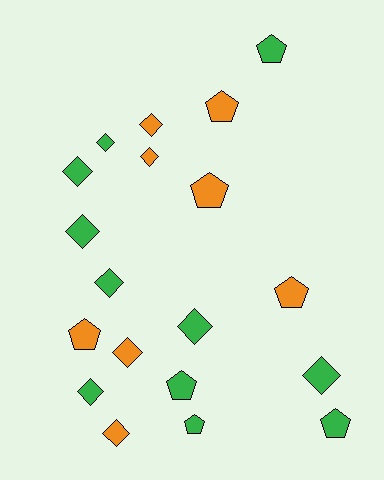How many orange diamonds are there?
There are 4 orange diamonds.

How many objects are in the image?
There are 19 objects.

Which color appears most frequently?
Green, with 11 objects.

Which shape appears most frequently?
Diamond, with 11 objects.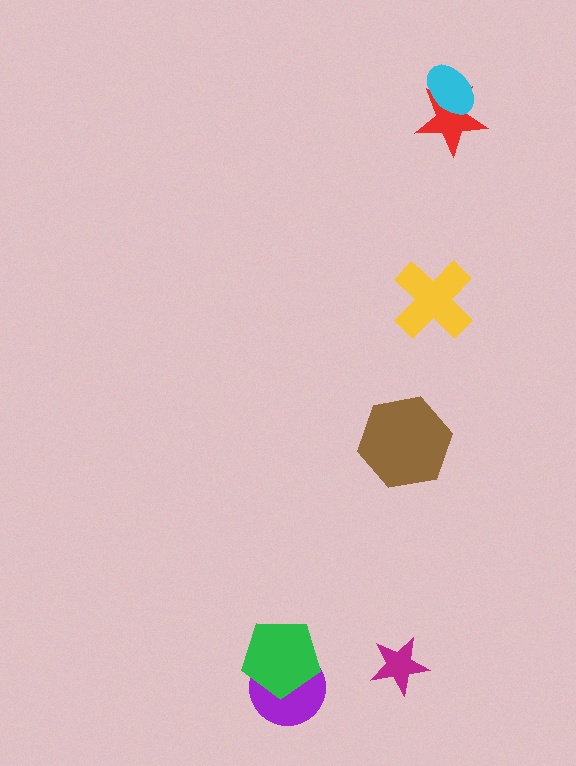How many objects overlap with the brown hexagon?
0 objects overlap with the brown hexagon.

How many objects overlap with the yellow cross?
0 objects overlap with the yellow cross.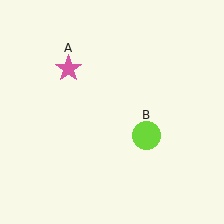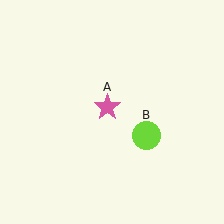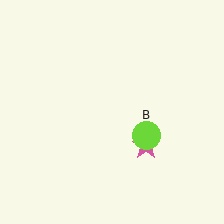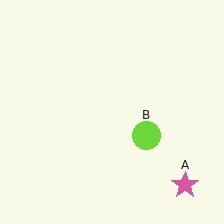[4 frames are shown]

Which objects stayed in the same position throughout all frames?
Lime circle (object B) remained stationary.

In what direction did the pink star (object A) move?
The pink star (object A) moved down and to the right.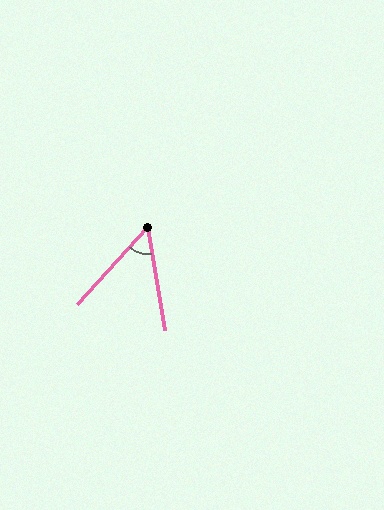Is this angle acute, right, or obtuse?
It is acute.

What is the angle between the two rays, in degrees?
Approximately 52 degrees.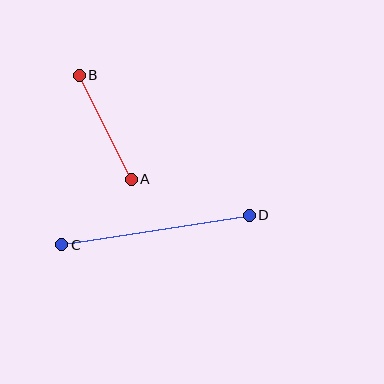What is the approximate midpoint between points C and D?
The midpoint is at approximately (155, 230) pixels.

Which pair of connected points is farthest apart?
Points C and D are farthest apart.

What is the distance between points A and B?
The distance is approximately 116 pixels.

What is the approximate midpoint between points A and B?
The midpoint is at approximately (105, 127) pixels.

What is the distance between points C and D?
The distance is approximately 190 pixels.